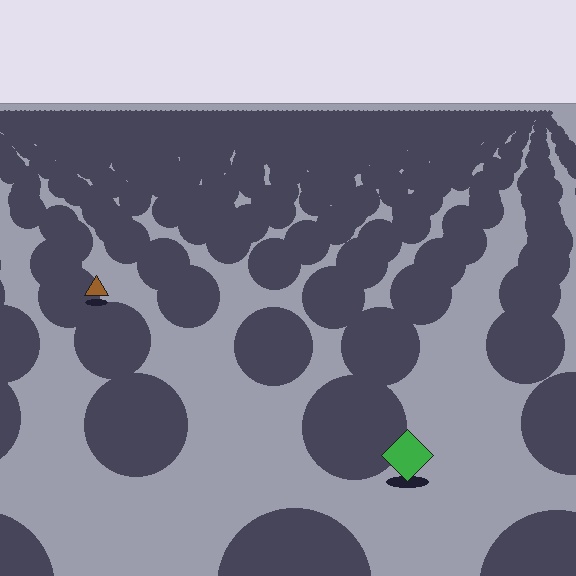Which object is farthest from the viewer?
The brown triangle is farthest from the viewer. It appears smaller and the ground texture around it is denser.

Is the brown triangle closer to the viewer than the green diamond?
No. The green diamond is closer — you can tell from the texture gradient: the ground texture is coarser near it.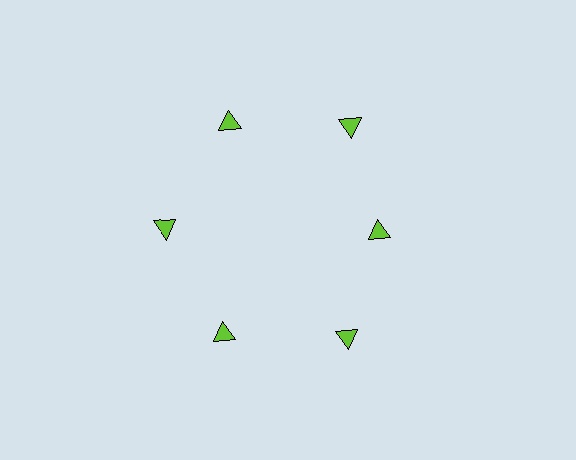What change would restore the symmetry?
The symmetry would be restored by moving it outward, back onto the ring so that all 6 triangles sit at equal angles and equal distance from the center.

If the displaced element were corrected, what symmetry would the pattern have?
It would have 6-fold rotational symmetry — the pattern would map onto itself every 60 degrees.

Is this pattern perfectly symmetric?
No. The 6 lime triangles are arranged in a ring, but one element near the 3 o'clock position is pulled inward toward the center, breaking the 6-fold rotational symmetry.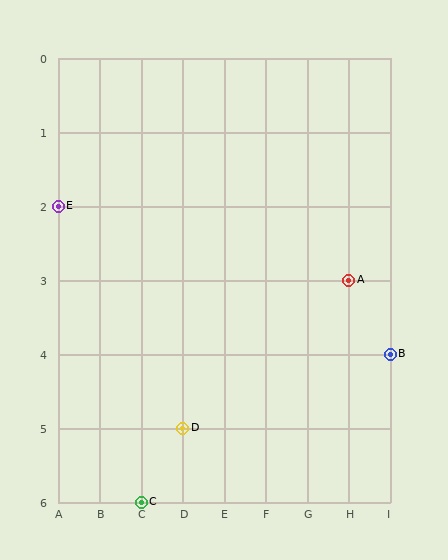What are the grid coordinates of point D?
Point D is at grid coordinates (D, 5).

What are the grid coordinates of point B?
Point B is at grid coordinates (I, 4).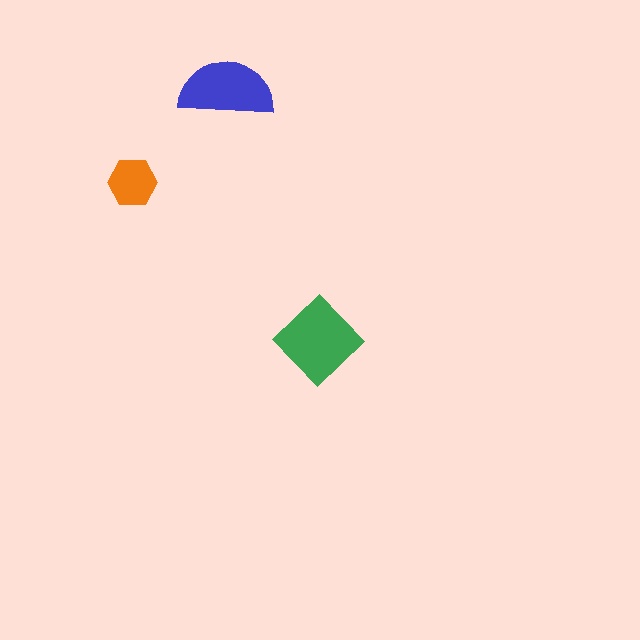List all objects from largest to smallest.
The green diamond, the blue semicircle, the orange hexagon.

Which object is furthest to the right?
The green diamond is rightmost.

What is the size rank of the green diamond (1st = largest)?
1st.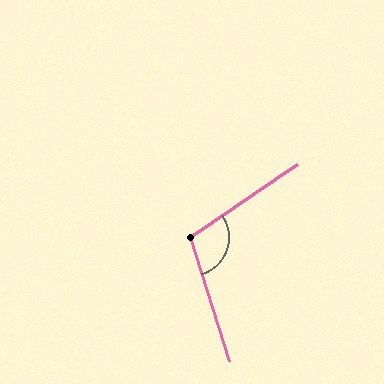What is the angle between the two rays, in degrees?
Approximately 107 degrees.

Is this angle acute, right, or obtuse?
It is obtuse.